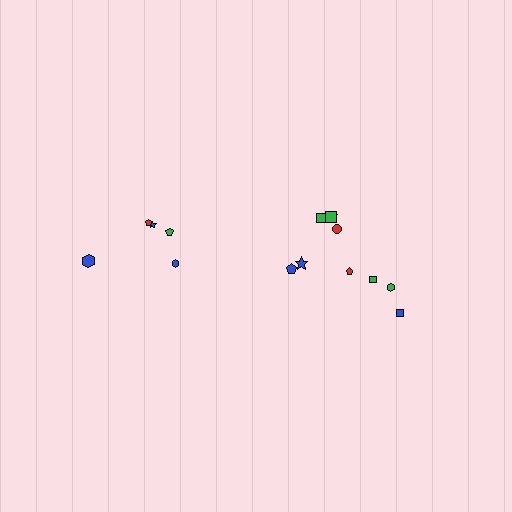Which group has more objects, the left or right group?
The right group.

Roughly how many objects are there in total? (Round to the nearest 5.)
Roughly 15 objects in total.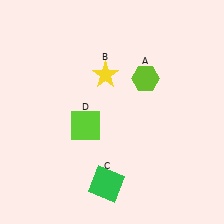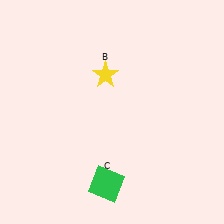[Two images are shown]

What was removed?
The lime square (D), the lime hexagon (A) were removed in Image 2.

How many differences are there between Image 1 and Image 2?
There are 2 differences between the two images.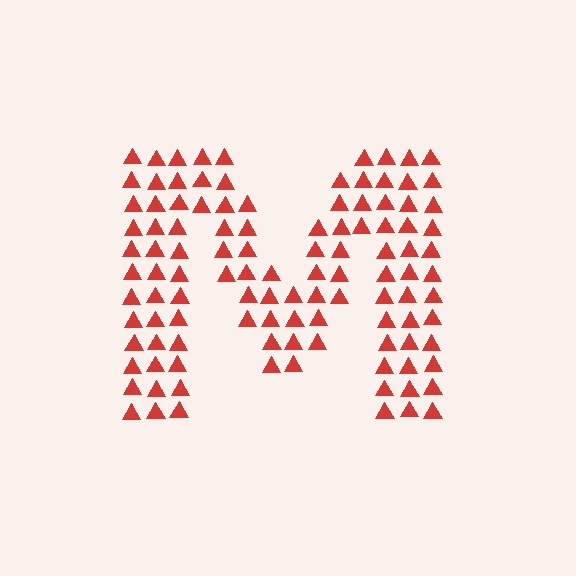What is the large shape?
The large shape is the letter M.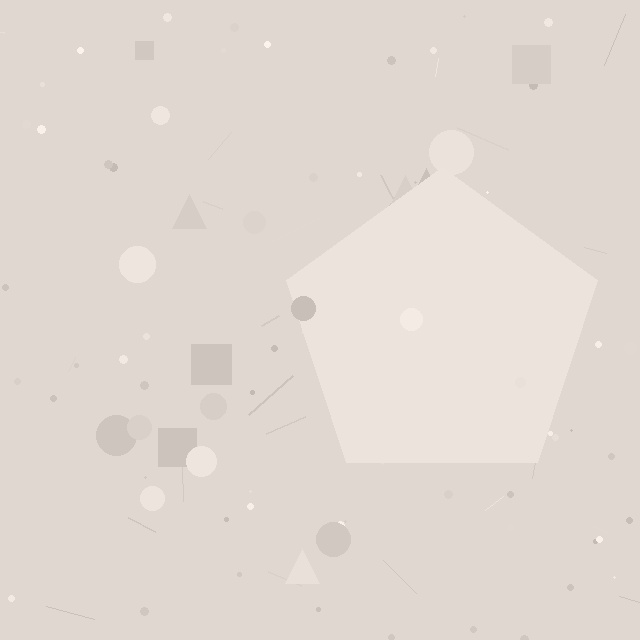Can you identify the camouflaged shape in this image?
The camouflaged shape is a pentagon.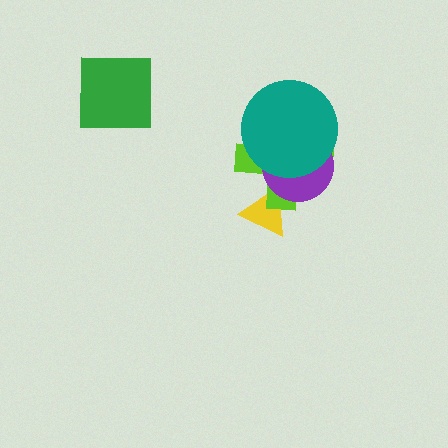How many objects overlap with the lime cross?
3 objects overlap with the lime cross.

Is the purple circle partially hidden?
Yes, it is partially covered by another shape.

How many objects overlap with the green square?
0 objects overlap with the green square.